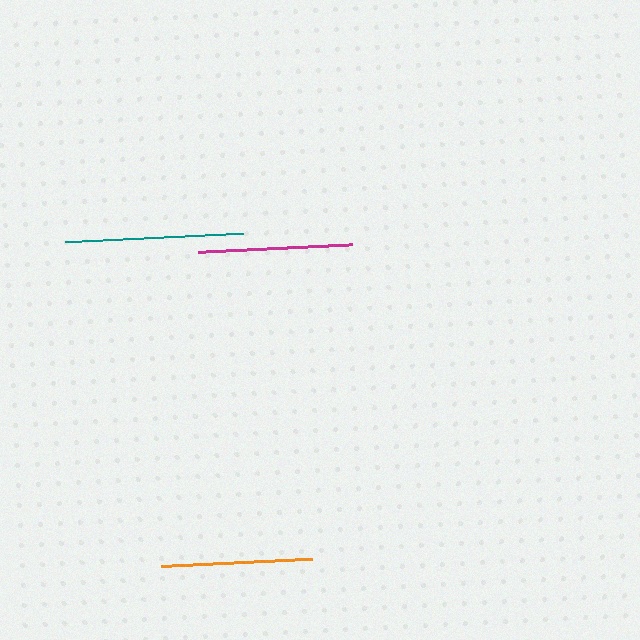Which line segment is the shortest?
The orange line is the shortest at approximately 151 pixels.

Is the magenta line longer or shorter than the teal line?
The teal line is longer than the magenta line.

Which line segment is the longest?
The teal line is the longest at approximately 179 pixels.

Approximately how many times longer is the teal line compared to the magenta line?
The teal line is approximately 1.2 times the length of the magenta line.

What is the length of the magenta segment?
The magenta segment is approximately 154 pixels long.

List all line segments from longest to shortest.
From longest to shortest: teal, magenta, orange.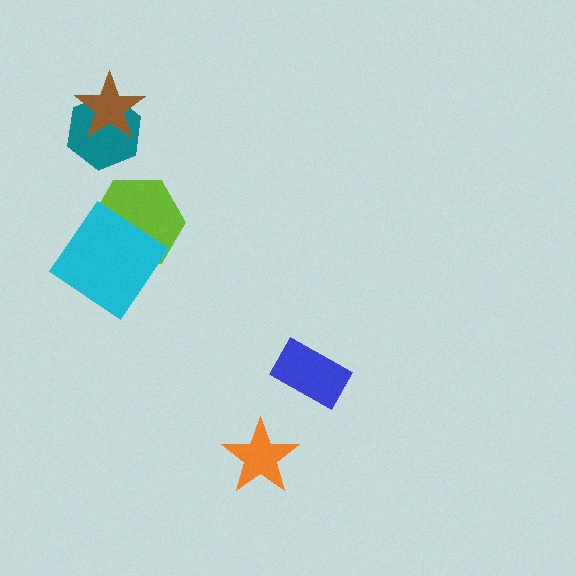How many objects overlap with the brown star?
1 object overlaps with the brown star.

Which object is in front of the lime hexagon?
The cyan diamond is in front of the lime hexagon.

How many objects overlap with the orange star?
0 objects overlap with the orange star.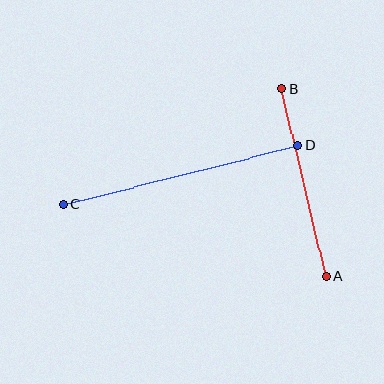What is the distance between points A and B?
The distance is approximately 192 pixels.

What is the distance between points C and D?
The distance is approximately 241 pixels.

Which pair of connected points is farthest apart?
Points C and D are farthest apart.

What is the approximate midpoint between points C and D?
The midpoint is at approximately (180, 175) pixels.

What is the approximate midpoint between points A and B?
The midpoint is at approximately (304, 183) pixels.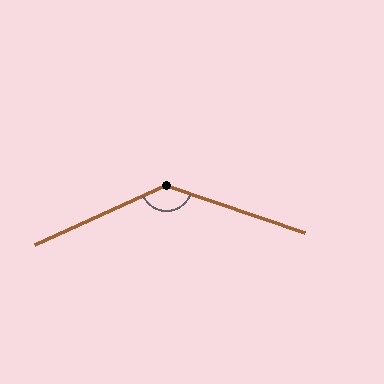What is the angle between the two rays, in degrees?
Approximately 137 degrees.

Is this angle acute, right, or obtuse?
It is obtuse.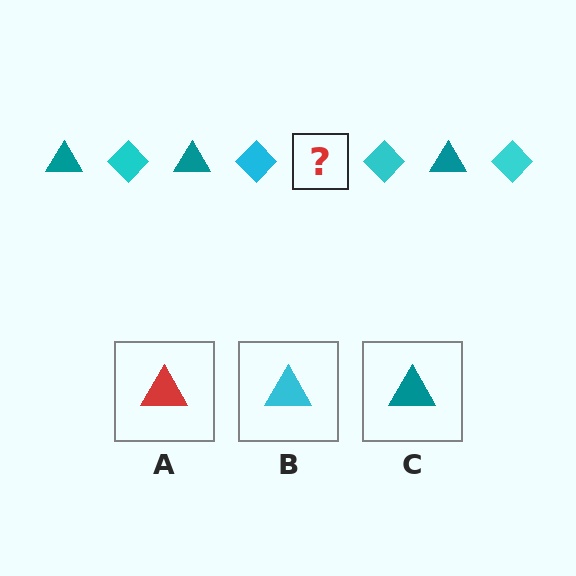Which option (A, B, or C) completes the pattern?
C.